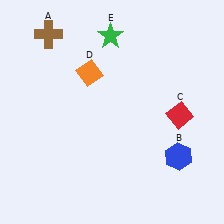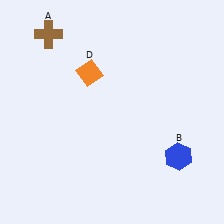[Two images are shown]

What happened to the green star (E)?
The green star (E) was removed in Image 2. It was in the top-left area of Image 1.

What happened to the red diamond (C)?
The red diamond (C) was removed in Image 2. It was in the bottom-right area of Image 1.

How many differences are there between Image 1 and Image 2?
There are 2 differences between the two images.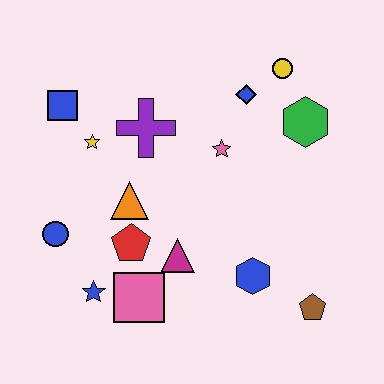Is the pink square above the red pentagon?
No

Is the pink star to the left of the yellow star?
No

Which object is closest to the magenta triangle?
The red pentagon is closest to the magenta triangle.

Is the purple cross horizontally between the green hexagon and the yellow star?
Yes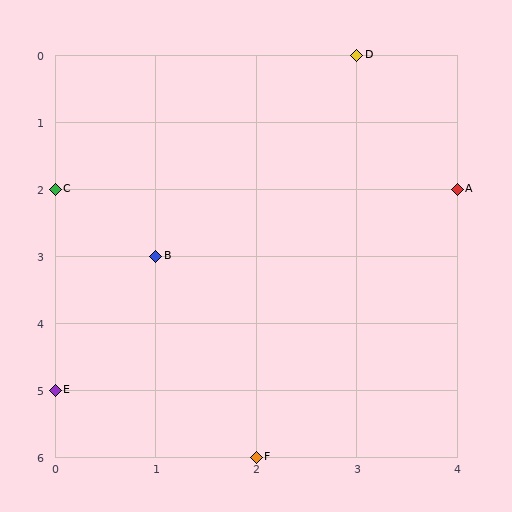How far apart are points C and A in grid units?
Points C and A are 4 columns apart.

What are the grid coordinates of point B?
Point B is at grid coordinates (1, 3).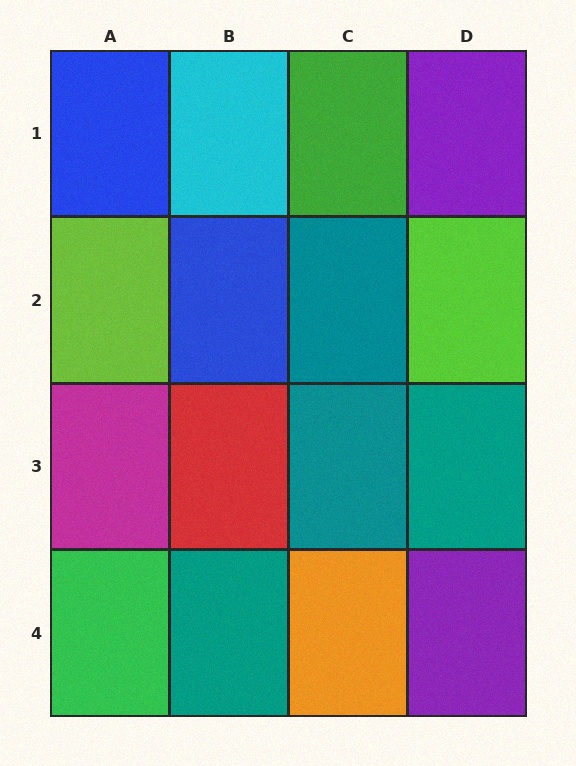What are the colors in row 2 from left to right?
Lime, blue, teal, lime.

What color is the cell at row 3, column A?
Magenta.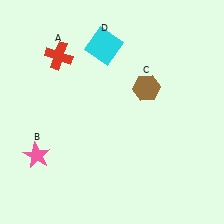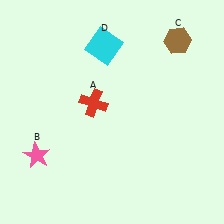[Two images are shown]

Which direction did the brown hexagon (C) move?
The brown hexagon (C) moved up.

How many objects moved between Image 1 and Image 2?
2 objects moved between the two images.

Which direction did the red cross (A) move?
The red cross (A) moved down.